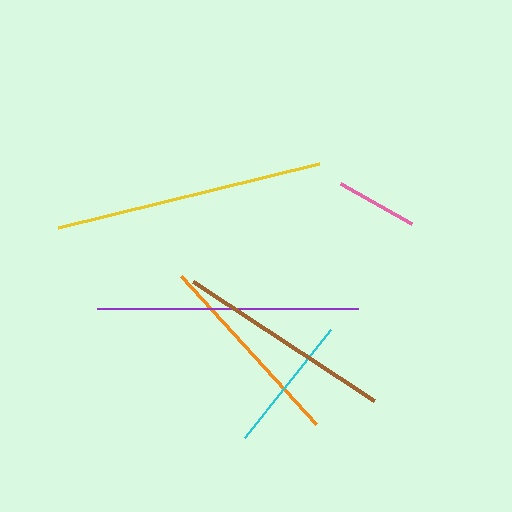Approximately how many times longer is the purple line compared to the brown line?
The purple line is approximately 1.2 times the length of the brown line.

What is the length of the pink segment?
The pink segment is approximately 82 pixels long.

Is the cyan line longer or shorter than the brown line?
The brown line is longer than the cyan line.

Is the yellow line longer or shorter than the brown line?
The yellow line is longer than the brown line.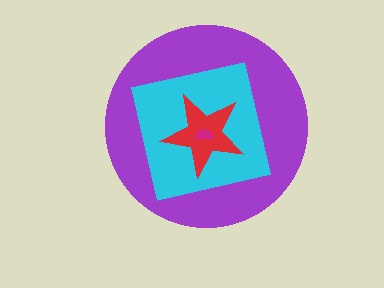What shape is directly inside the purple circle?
The cyan square.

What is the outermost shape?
The purple circle.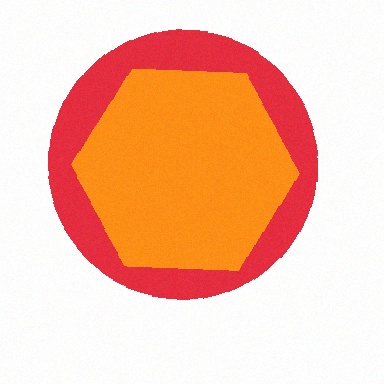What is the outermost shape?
The red circle.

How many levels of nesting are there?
2.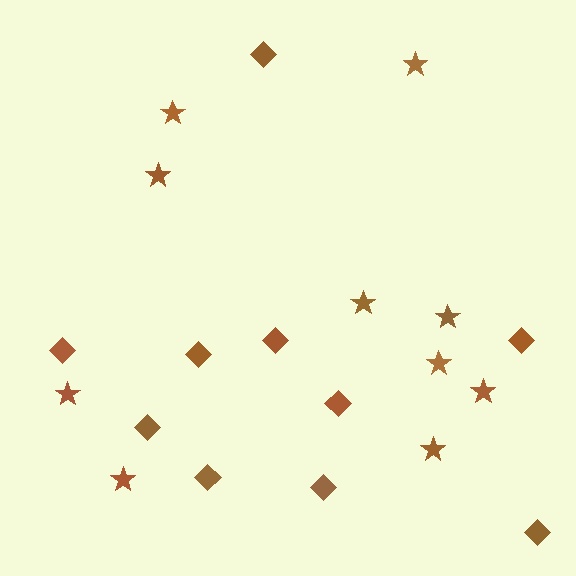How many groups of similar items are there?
There are 2 groups: one group of diamonds (10) and one group of stars (10).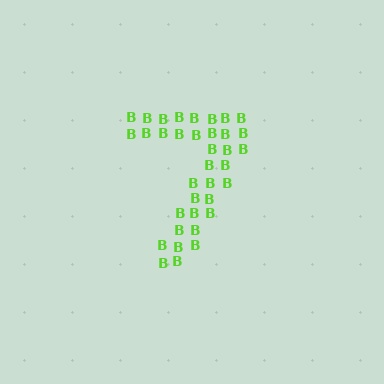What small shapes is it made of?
It is made of small letter B's.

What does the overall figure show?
The overall figure shows the digit 7.